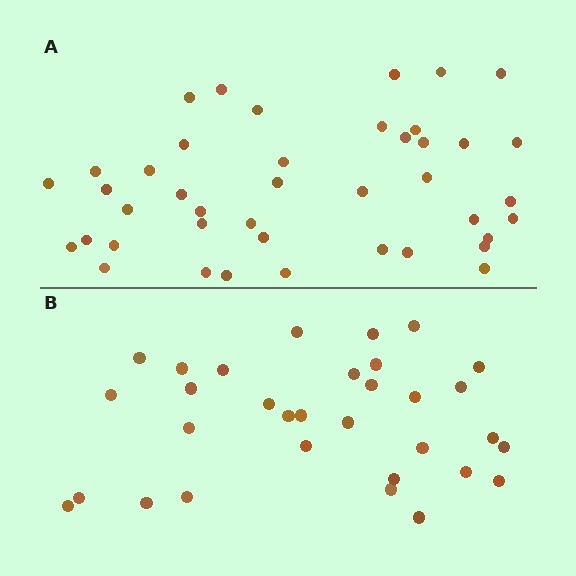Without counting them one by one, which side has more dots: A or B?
Region A (the top region) has more dots.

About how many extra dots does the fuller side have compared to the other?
Region A has roughly 10 or so more dots than region B.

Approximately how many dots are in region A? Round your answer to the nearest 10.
About 40 dots. (The exact count is 42, which rounds to 40.)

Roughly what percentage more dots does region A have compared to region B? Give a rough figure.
About 30% more.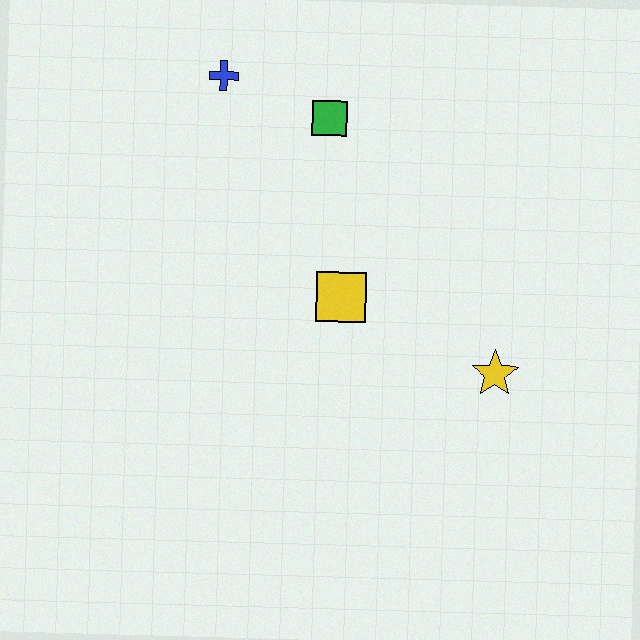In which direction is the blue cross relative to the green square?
The blue cross is to the left of the green square.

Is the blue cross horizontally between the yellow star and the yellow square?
No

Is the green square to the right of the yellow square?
No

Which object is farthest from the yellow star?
The blue cross is farthest from the yellow star.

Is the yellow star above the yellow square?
No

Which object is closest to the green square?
The blue cross is closest to the green square.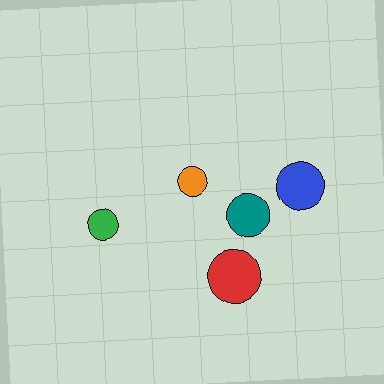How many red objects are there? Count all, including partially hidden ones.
There is 1 red object.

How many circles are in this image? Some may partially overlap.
There are 5 circles.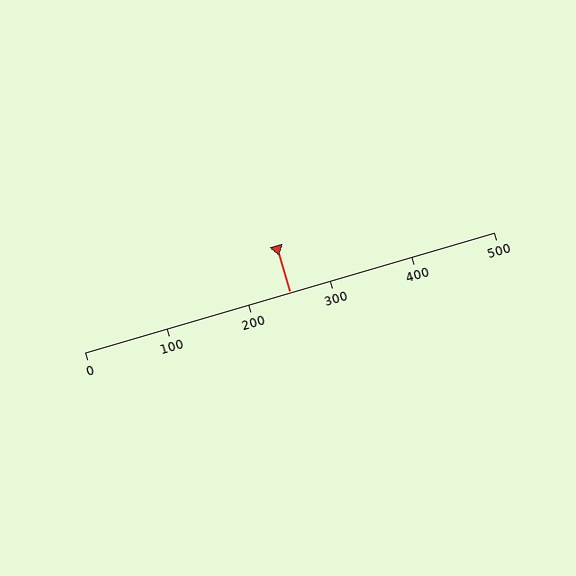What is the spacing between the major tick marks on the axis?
The major ticks are spaced 100 apart.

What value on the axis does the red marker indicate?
The marker indicates approximately 250.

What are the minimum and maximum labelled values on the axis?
The axis runs from 0 to 500.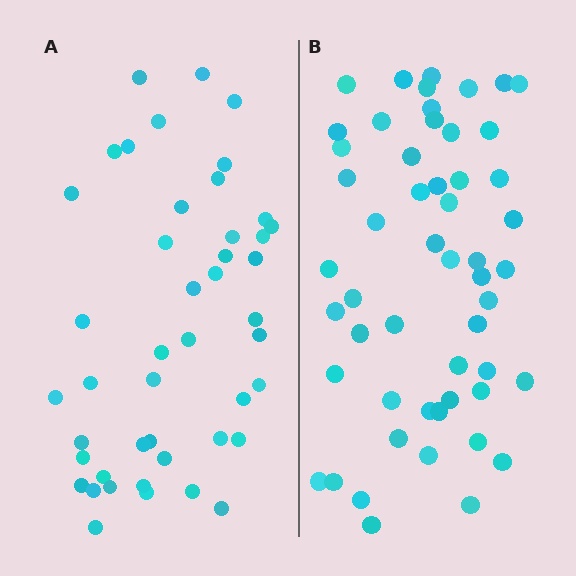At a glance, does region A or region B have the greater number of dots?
Region B (the right region) has more dots.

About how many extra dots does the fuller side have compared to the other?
Region B has roughly 8 or so more dots than region A.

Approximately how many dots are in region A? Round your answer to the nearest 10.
About 40 dots. (The exact count is 45, which rounds to 40.)